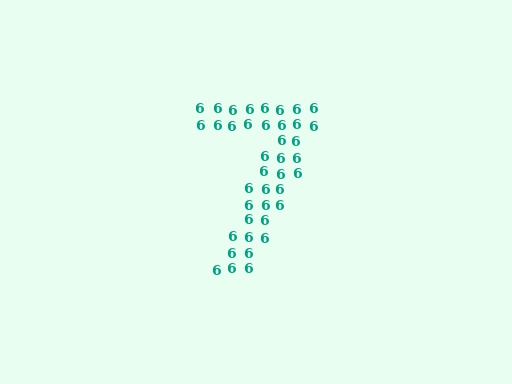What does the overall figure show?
The overall figure shows the digit 7.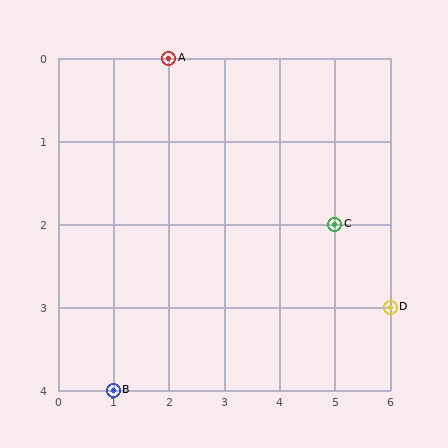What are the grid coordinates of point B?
Point B is at grid coordinates (1, 4).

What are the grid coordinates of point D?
Point D is at grid coordinates (6, 3).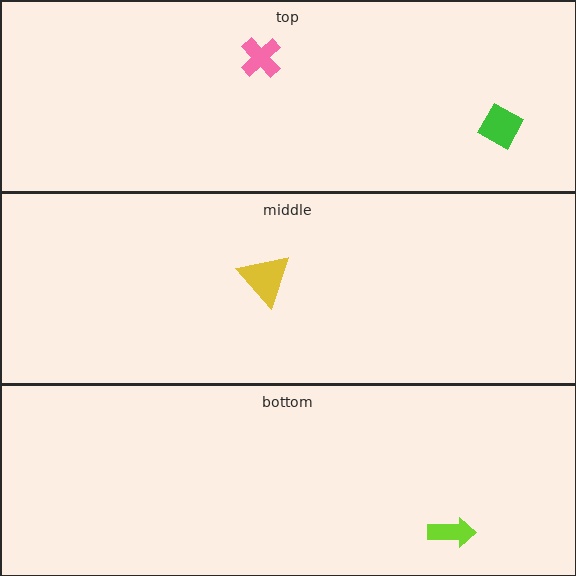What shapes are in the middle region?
The yellow triangle.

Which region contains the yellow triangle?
The middle region.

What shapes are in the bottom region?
The lime arrow.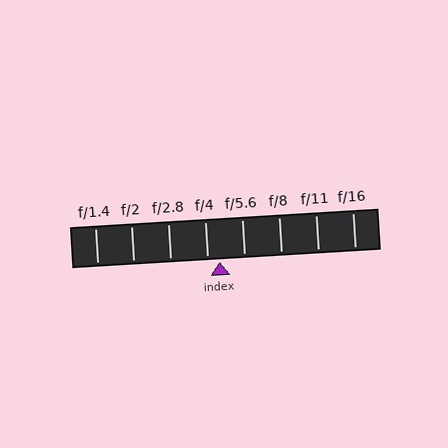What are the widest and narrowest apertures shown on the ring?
The widest aperture shown is f/1.4 and the narrowest is f/16.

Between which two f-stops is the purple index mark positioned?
The index mark is between f/4 and f/5.6.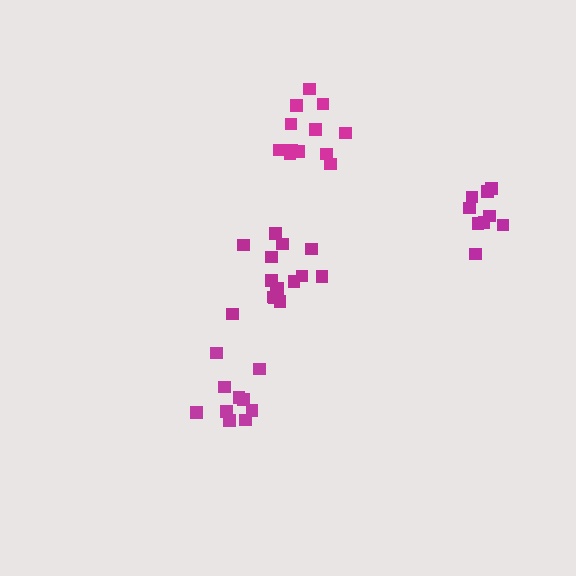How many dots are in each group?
Group 1: 9 dots, Group 2: 15 dots, Group 3: 12 dots, Group 4: 10 dots (46 total).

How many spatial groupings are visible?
There are 4 spatial groupings.